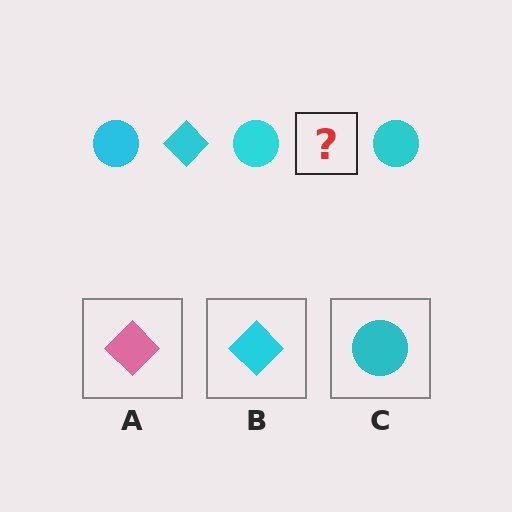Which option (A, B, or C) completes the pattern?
B.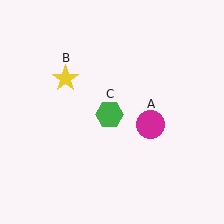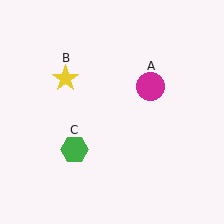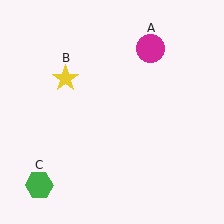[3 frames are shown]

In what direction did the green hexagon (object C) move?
The green hexagon (object C) moved down and to the left.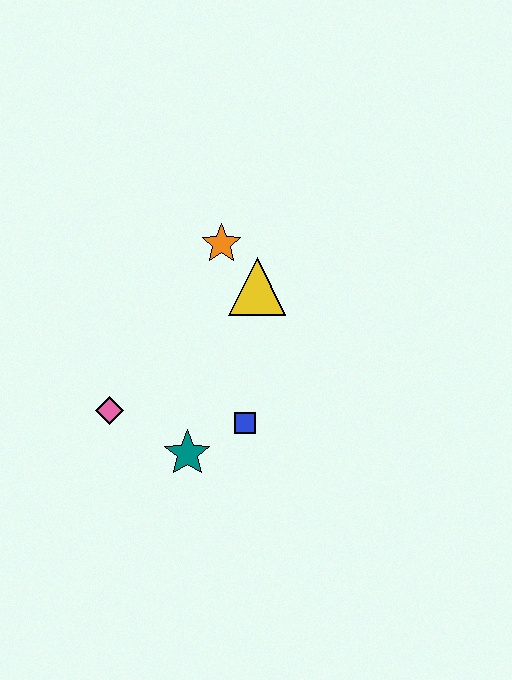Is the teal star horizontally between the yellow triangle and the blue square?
No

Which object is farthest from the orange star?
The teal star is farthest from the orange star.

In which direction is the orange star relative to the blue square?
The orange star is above the blue square.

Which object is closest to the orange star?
The yellow triangle is closest to the orange star.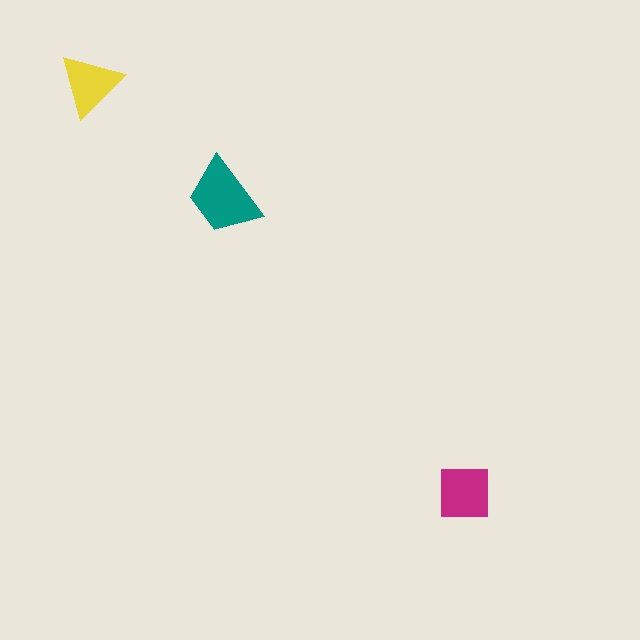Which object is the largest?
The teal trapezoid.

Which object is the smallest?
The yellow triangle.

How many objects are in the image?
There are 3 objects in the image.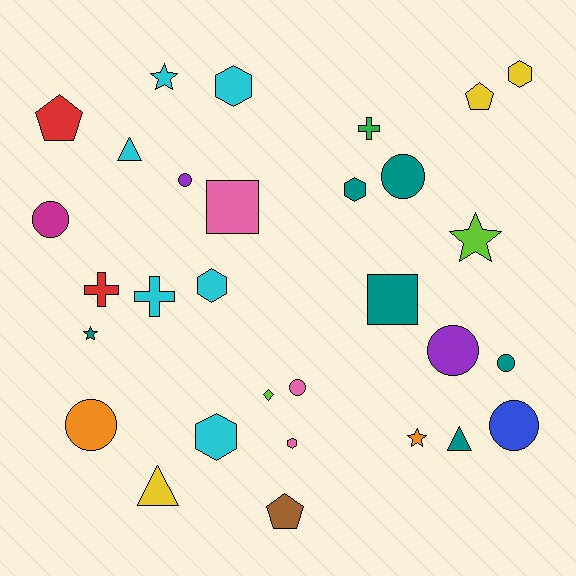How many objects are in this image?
There are 30 objects.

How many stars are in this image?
There are 4 stars.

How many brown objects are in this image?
There is 1 brown object.